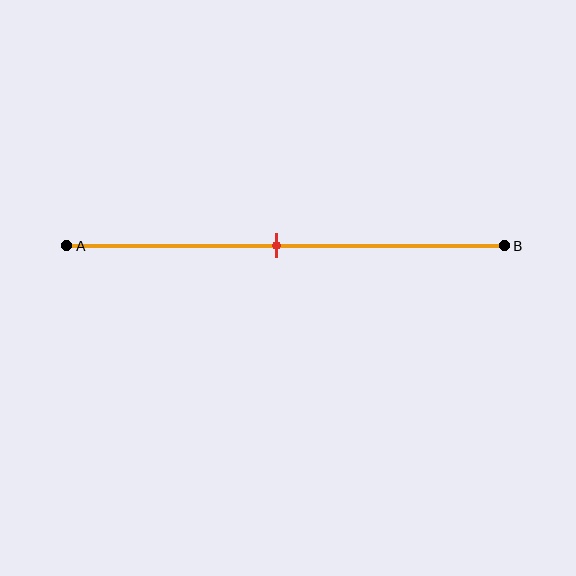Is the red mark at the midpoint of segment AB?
Yes, the mark is approximately at the midpoint.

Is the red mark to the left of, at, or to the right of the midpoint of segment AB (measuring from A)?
The red mark is approximately at the midpoint of segment AB.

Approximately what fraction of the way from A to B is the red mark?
The red mark is approximately 50% of the way from A to B.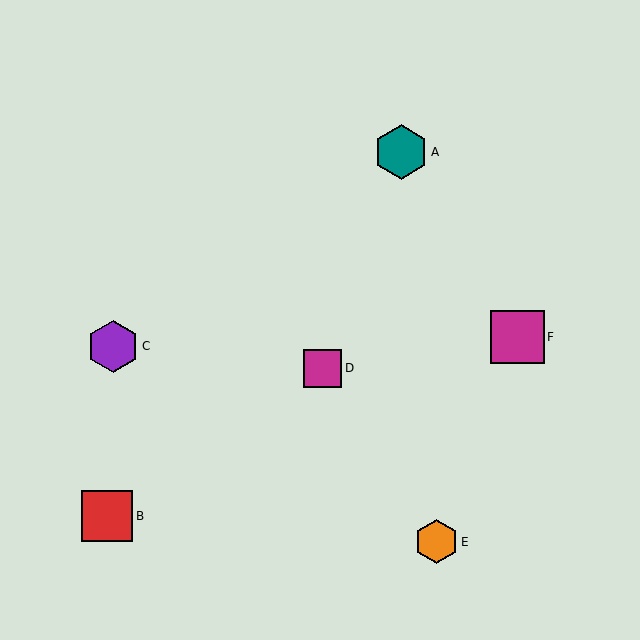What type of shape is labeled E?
Shape E is an orange hexagon.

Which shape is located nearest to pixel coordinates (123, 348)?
The purple hexagon (labeled C) at (113, 346) is nearest to that location.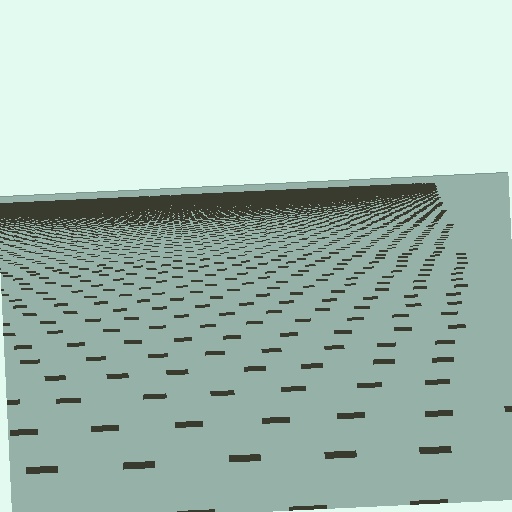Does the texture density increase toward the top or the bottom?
Density increases toward the top.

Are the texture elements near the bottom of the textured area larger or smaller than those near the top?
Larger. Near the bottom, elements are closer to the viewer and appear at a bigger on-screen size.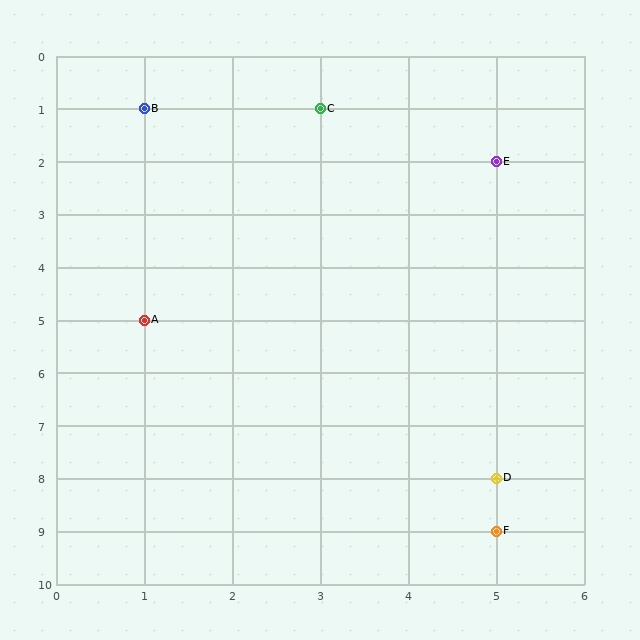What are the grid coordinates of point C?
Point C is at grid coordinates (3, 1).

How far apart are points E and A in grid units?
Points E and A are 4 columns and 3 rows apart (about 5.0 grid units diagonally).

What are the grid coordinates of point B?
Point B is at grid coordinates (1, 1).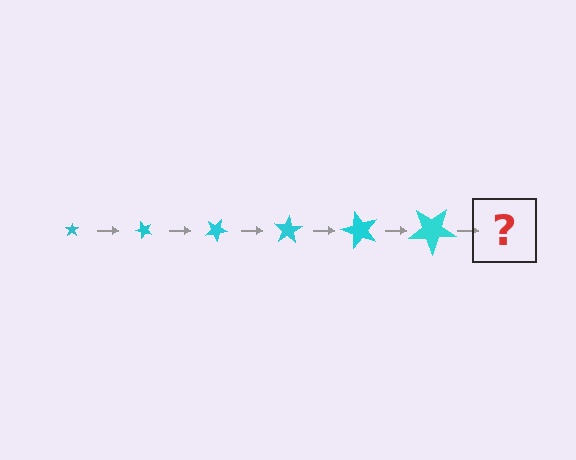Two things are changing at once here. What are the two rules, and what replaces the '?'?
The two rules are that the star grows larger each step and it rotates 50 degrees each step. The '?' should be a star, larger than the previous one and rotated 300 degrees from the start.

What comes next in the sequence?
The next element should be a star, larger than the previous one and rotated 300 degrees from the start.